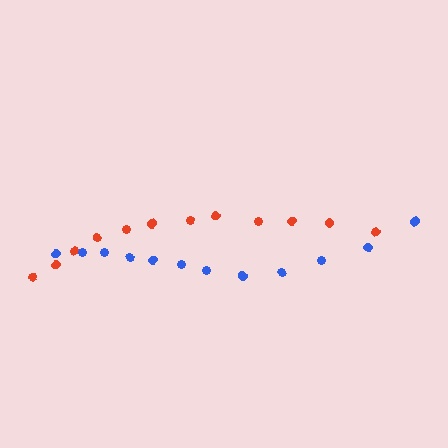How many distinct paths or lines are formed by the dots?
There are 2 distinct paths.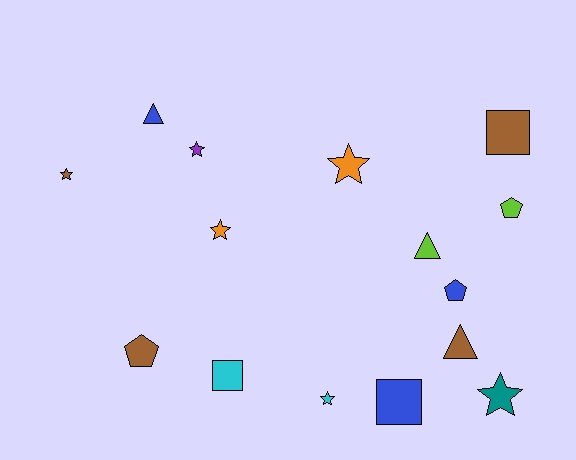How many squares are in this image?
There are 3 squares.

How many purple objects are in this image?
There is 1 purple object.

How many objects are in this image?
There are 15 objects.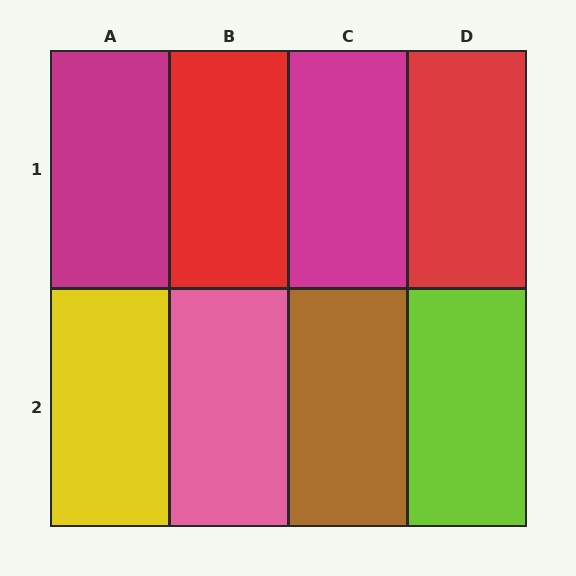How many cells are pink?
1 cell is pink.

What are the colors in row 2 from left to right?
Yellow, pink, brown, lime.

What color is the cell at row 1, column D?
Red.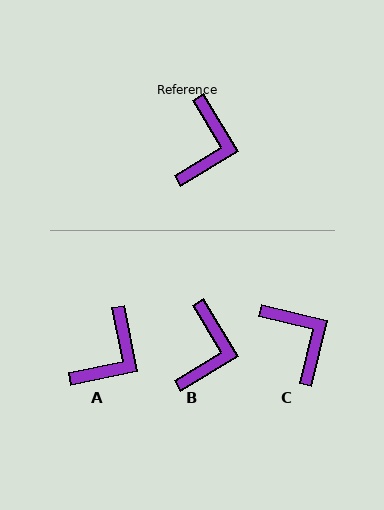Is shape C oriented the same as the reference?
No, it is off by about 45 degrees.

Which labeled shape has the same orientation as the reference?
B.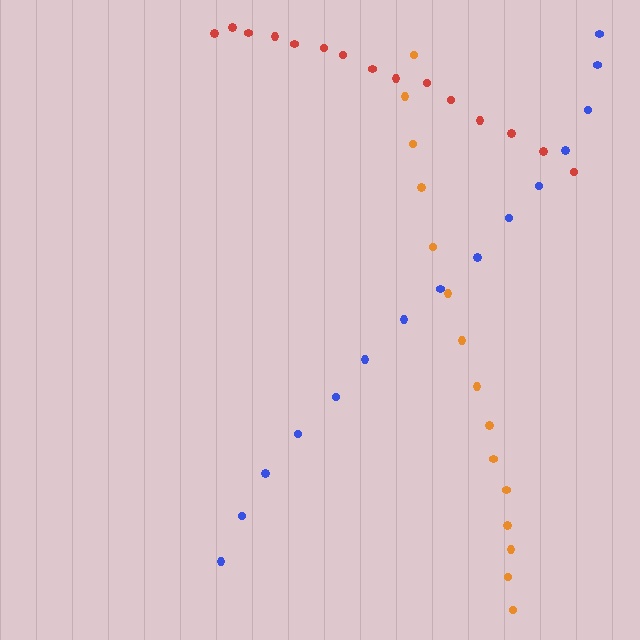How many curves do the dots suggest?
There are 3 distinct paths.